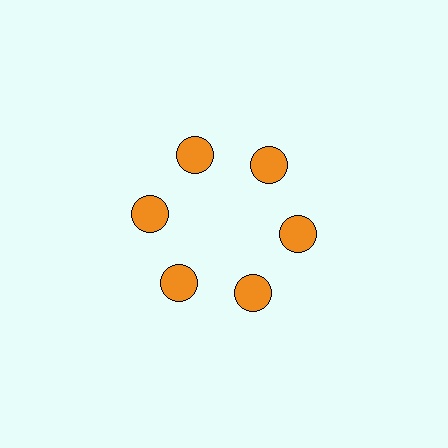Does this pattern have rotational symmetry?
Yes, this pattern has 6-fold rotational symmetry. It looks the same after rotating 60 degrees around the center.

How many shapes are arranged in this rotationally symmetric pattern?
There are 6 shapes, arranged in 6 groups of 1.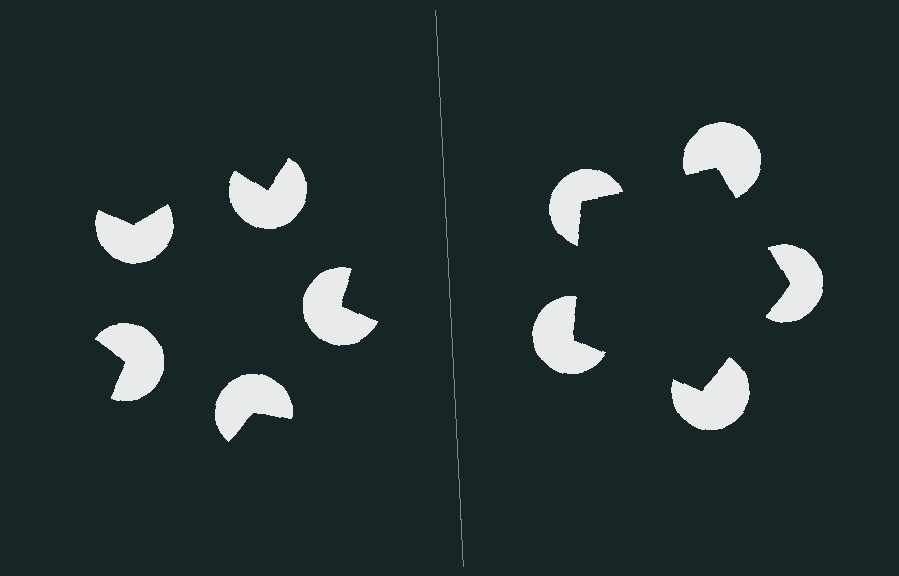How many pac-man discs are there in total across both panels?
10 — 5 on each side.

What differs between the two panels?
The pac-man discs are positioned identically on both sides; only the wedge orientations differ. On the right they align to a pentagon; on the left they are misaligned.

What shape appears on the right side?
An illusory pentagon.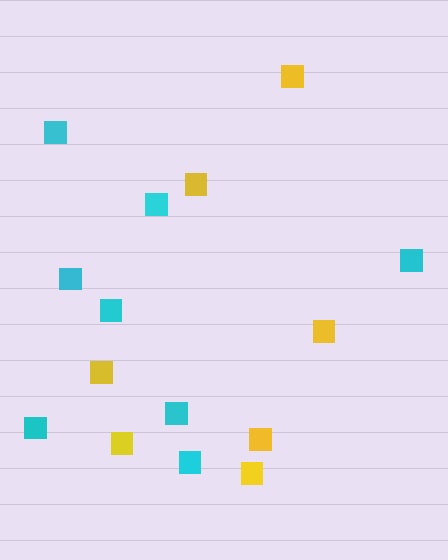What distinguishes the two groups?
There are 2 groups: one group of cyan squares (8) and one group of yellow squares (7).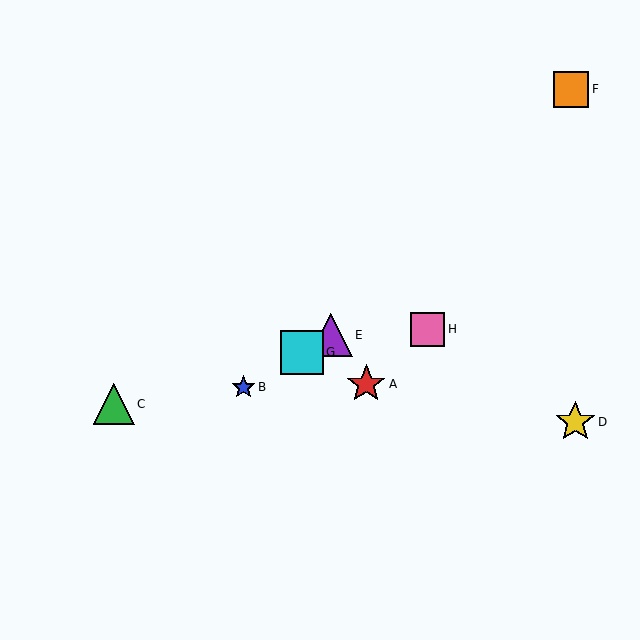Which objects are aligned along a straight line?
Objects B, E, G are aligned along a straight line.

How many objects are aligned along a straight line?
3 objects (B, E, G) are aligned along a straight line.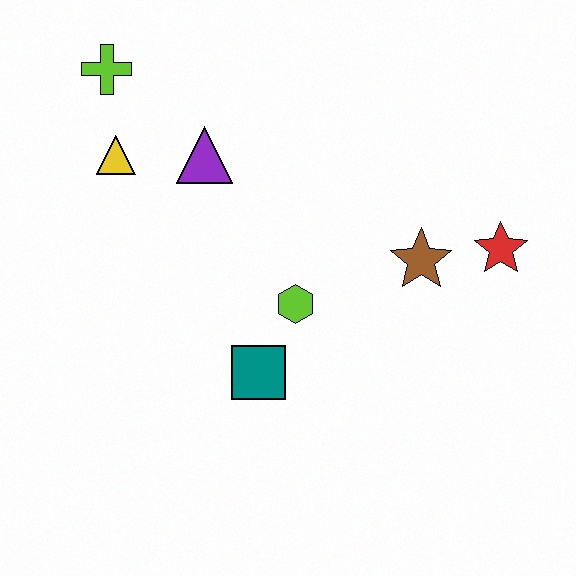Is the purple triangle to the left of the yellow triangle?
No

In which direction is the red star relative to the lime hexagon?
The red star is to the right of the lime hexagon.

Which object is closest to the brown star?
The red star is closest to the brown star.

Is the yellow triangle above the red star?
Yes